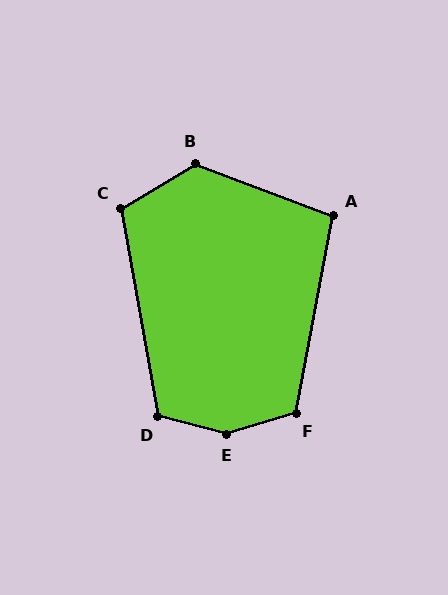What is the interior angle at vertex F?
Approximately 117 degrees (obtuse).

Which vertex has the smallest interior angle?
A, at approximately 100 degrees.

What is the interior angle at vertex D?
Approximately 114 degrees (obtuse).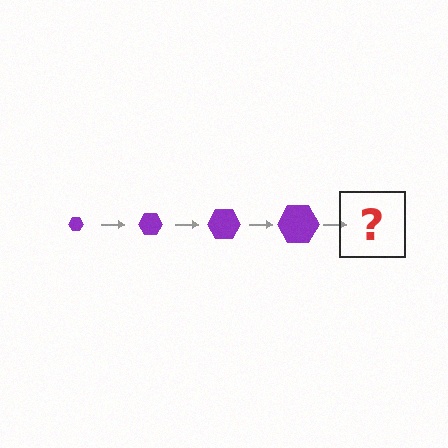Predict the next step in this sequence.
The next step is a purple hexagon, larger than the previous one.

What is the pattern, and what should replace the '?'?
The pattern is that the hexagon gets progressively larger each step. The '?' should be a purple hexagon, larger than the previous one.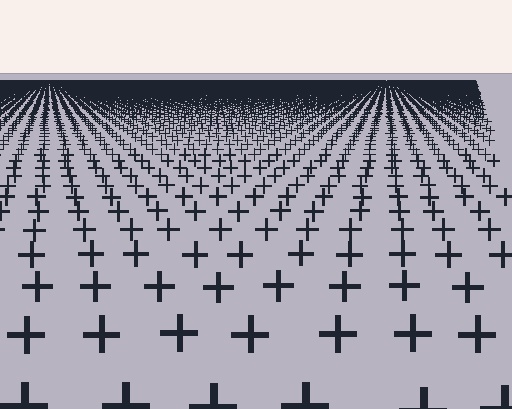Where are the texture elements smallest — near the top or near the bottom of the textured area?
Near the top.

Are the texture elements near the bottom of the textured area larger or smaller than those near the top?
Larger. Near the bottom, elements are closer to the viewer and appear at a bigger on-screen size.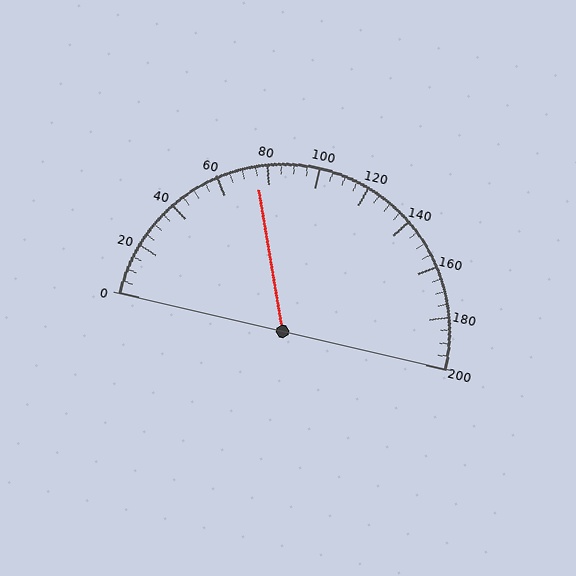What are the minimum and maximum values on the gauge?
The gauge ranges from 0 to 200.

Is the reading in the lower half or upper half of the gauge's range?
The reading is in the lower half of the range (0 to 200).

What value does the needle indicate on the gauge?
The needle indicates approximately 75.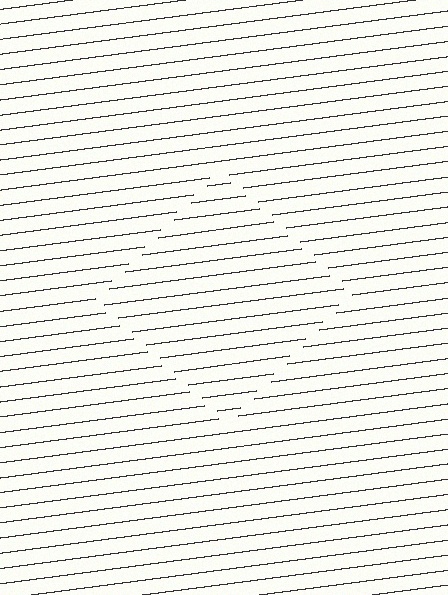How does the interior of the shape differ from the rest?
The interior of the shape contains the same grating, shifted by half a period — the contour is defined by the phase discontinuity where line-ends from the inner and outer gratings abut.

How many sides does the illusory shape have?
4 sides — the line-ends trace a square.